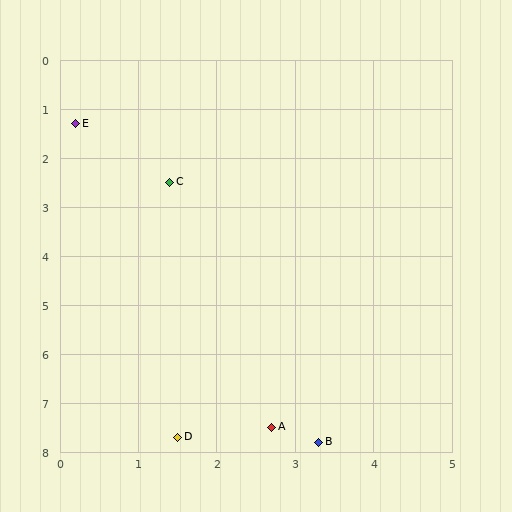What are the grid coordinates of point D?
Point D is at approximately (1.5, 7.7).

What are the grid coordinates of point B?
Point B is at approximately (3.3, 7.8).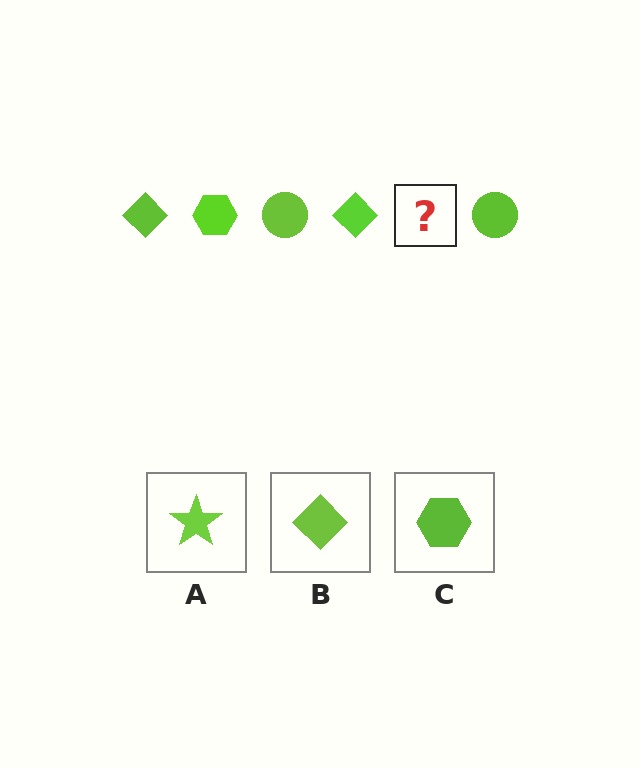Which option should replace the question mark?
Option C.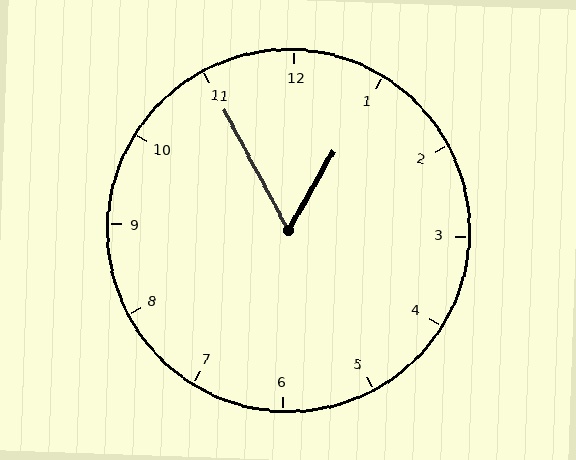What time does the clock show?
12:55.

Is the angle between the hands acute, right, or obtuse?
It is acute.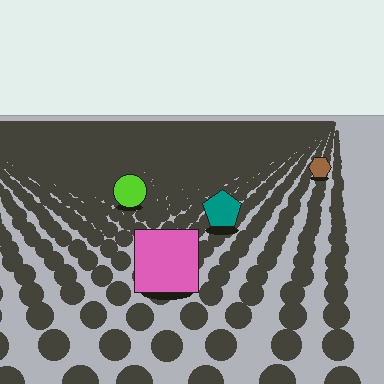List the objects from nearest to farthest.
From nearest to farthest: the pink square, the teal pentagon, the lime circle, the brown hexagon.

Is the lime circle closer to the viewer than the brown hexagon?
Yes. The lime circle is closer — you can tell from the texture gradient: the ground texture is coarser near it.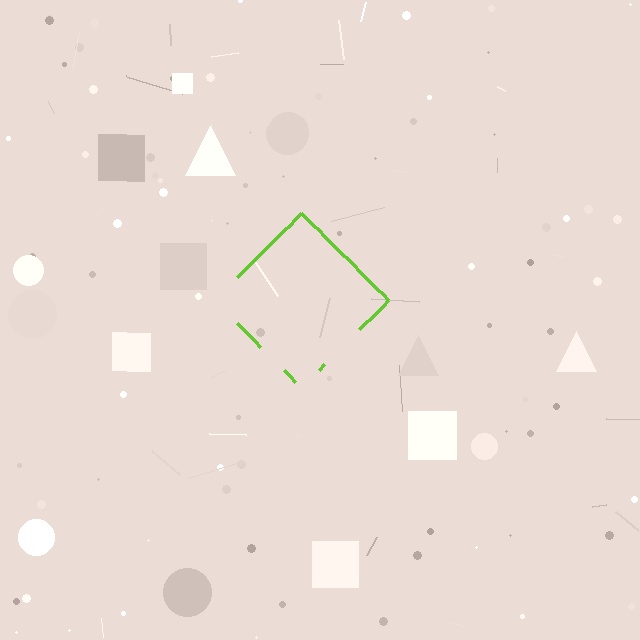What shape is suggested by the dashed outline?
The dashed outline suggests a diamond.